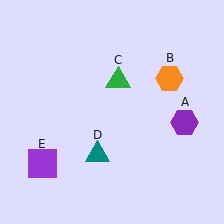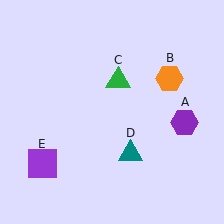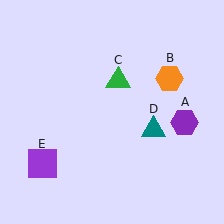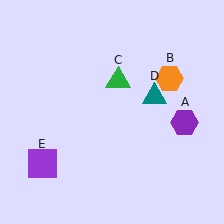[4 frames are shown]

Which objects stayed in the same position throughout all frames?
Purple hexagon (object A) and orange hexagon (object B) and green triangle (object C) and purple square (object E) remained stationary.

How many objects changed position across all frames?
1 object changed position: teal triangle (object D).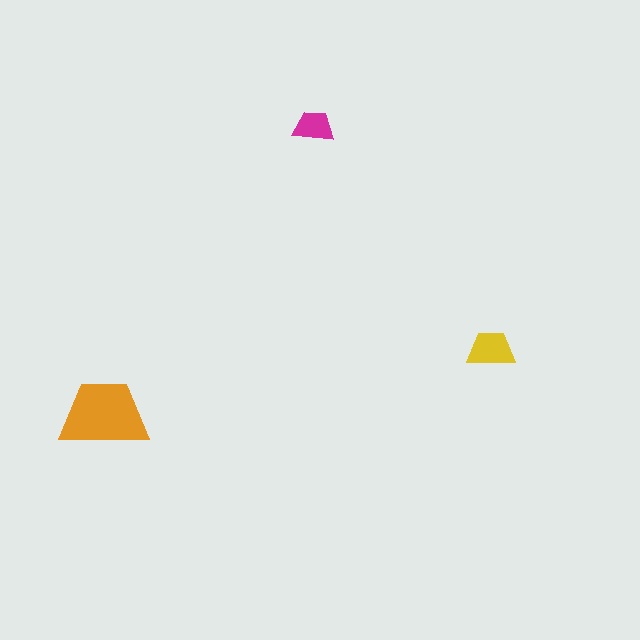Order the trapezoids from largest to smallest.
the orange one, the yellow one, the magenta one.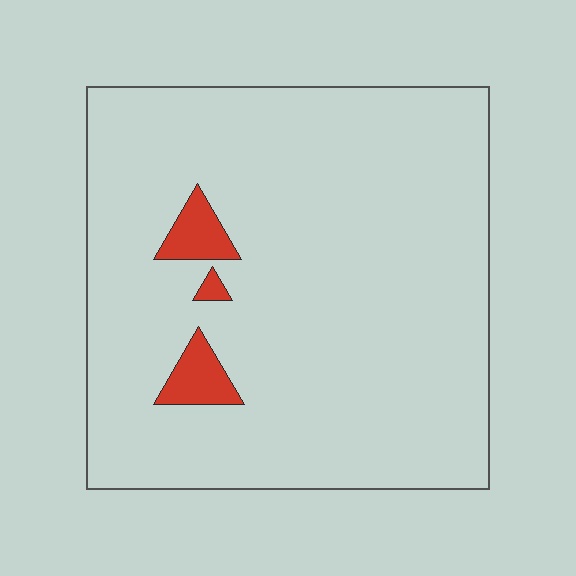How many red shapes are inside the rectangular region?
3.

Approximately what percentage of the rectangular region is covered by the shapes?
Approximately 5%.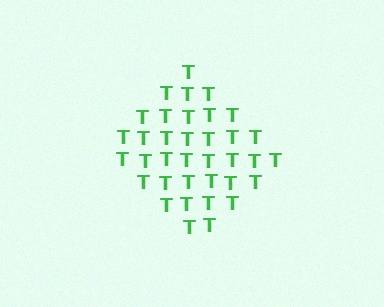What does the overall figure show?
The overall figure shows a diamond.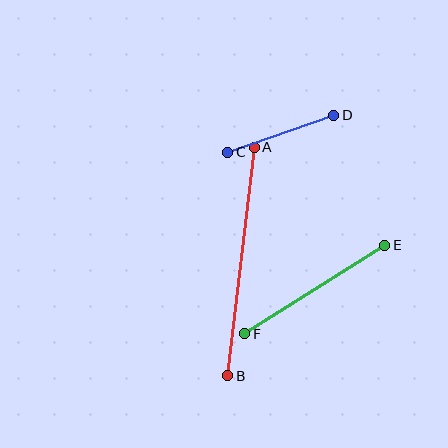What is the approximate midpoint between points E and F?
The midpoint is at approximately (315, 290) pixels.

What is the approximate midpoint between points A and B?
The midpoint is at approximately (241, 262) pixels.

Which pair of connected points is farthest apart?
Points A and B are farthest apart.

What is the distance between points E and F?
The distance is approximately 166 pixels.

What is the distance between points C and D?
The distance is approximately 112 pixels.